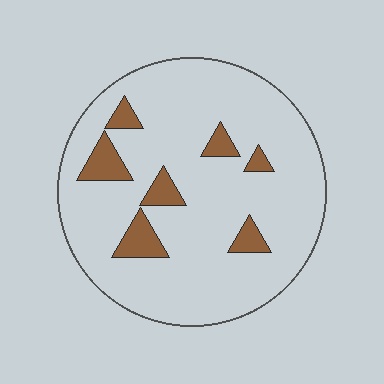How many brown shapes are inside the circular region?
7.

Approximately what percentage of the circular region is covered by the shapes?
Approximately 10%.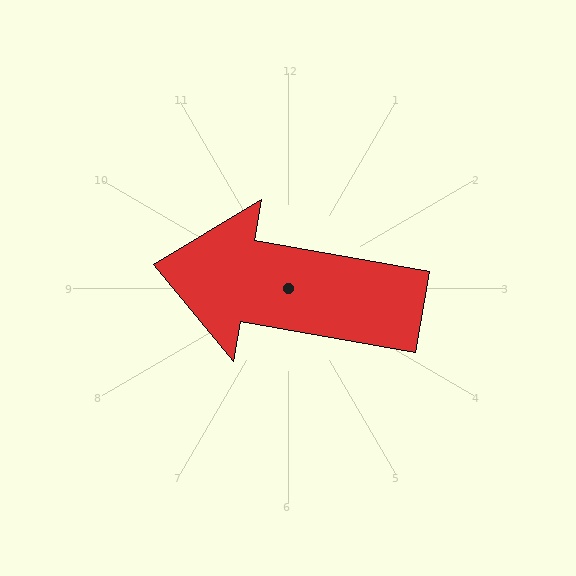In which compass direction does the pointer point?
West.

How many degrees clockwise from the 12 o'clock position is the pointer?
Approximately 280 degrees.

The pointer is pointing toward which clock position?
Roughly 9 o'clock.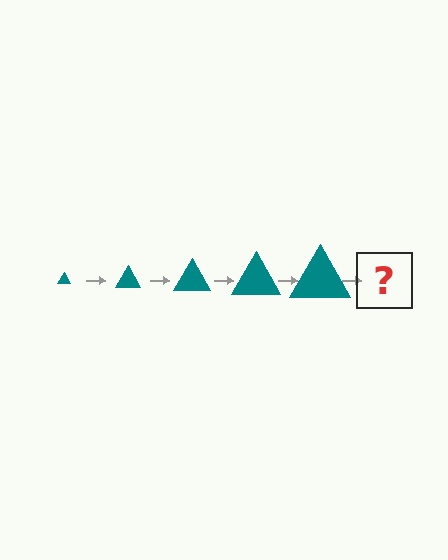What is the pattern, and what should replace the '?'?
The pattern is that the triangle gets progressively larger each step. The '?' should be a teal triangle, larger than the previous one.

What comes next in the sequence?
The next element should be a teal triangle, larger than the previous one.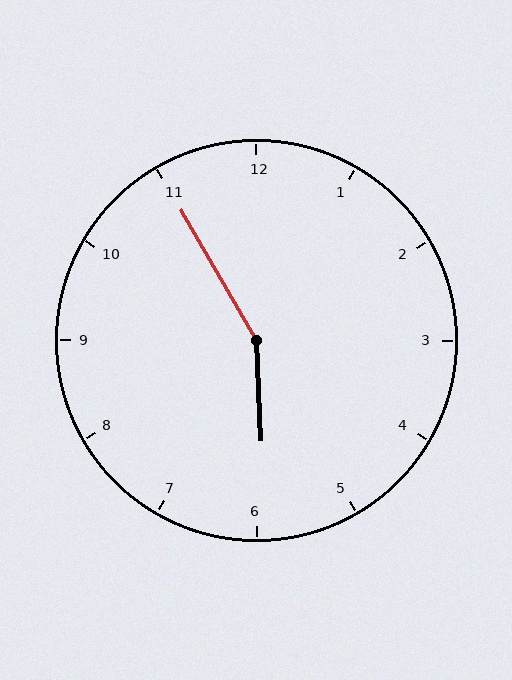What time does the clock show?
5:55.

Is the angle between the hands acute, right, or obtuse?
It is obtuse.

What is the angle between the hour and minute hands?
Approximately 152 degrees.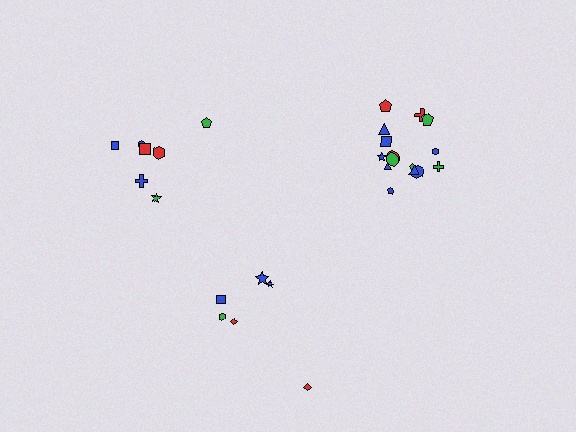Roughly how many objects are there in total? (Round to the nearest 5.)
Roughly 30 objects in total.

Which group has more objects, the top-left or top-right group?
The top-right group.